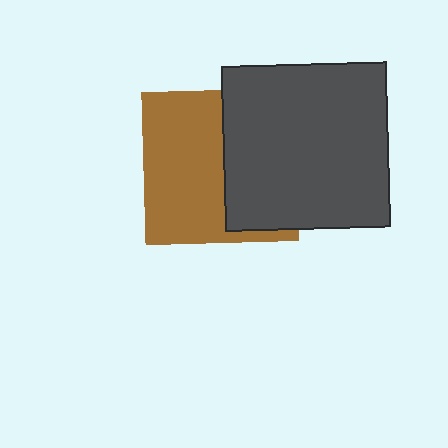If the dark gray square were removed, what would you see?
You would see the complete brown square.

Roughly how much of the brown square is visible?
About half of it is visible (roughly 56%).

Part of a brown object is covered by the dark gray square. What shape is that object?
It is a square.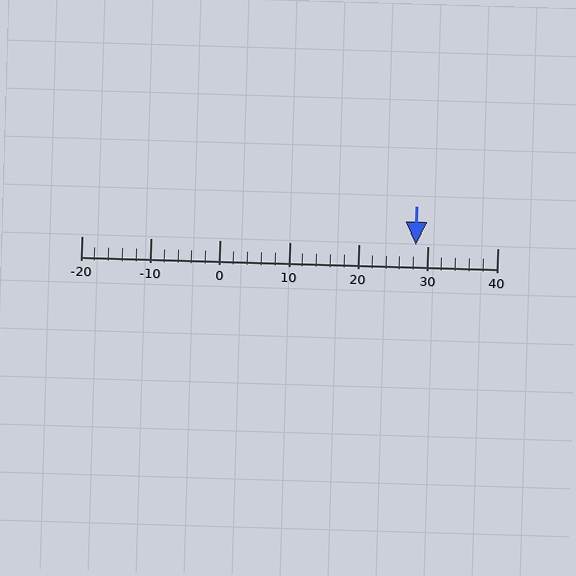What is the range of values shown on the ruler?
The ruler shows values from -20 to 40.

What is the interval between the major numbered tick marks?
The major tick marks are spaced 10 units apart.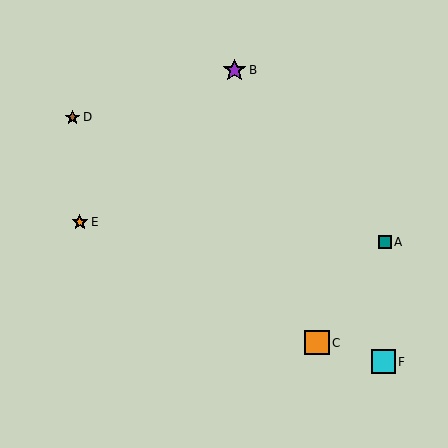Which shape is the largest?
The orange square (labeled C) is the largest.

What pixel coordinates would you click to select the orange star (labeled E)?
Click at (80, 222) to select the orange star E.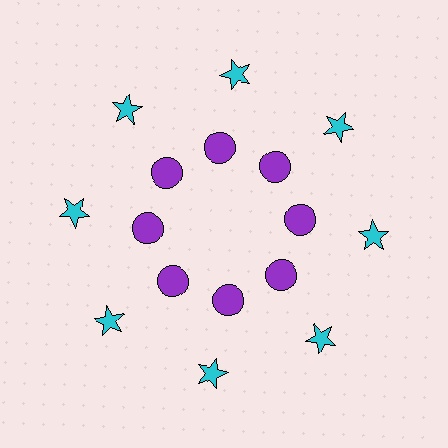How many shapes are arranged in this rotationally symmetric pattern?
There are 16 shapes, arranged in 8 groups of 2.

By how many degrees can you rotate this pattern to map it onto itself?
The pattern maps onto itself every 45 degrees of rotation.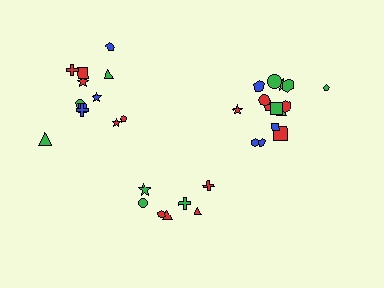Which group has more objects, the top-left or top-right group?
The top-right group.